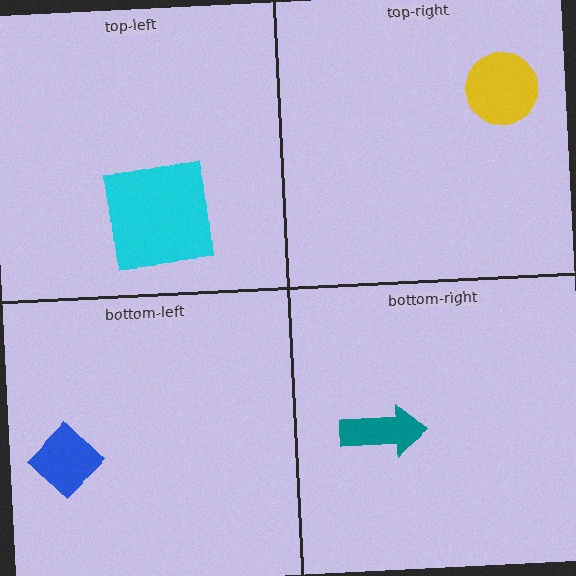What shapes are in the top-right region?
The yellow circle.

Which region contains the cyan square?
The top-left region.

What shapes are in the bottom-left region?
The blue diamond.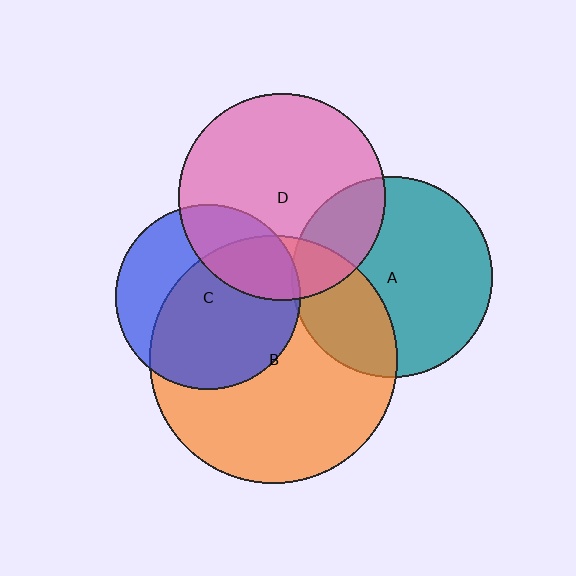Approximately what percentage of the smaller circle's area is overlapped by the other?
Approximately 30%.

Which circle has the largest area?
Circle B (orange).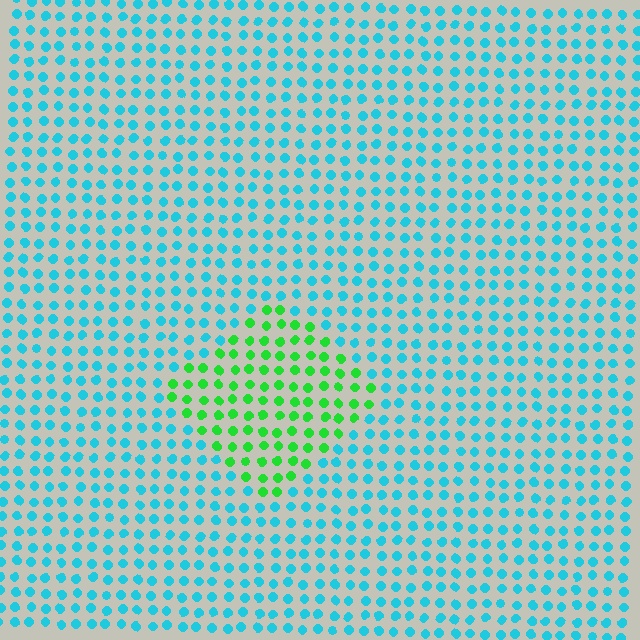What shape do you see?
I see a diamond.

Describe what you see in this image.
The image is filled with small cyan elements in a uniform arrangement. A diamond-shaped region is visible where the elements are tinted to a slightly different hue, forming a subtle color boundary.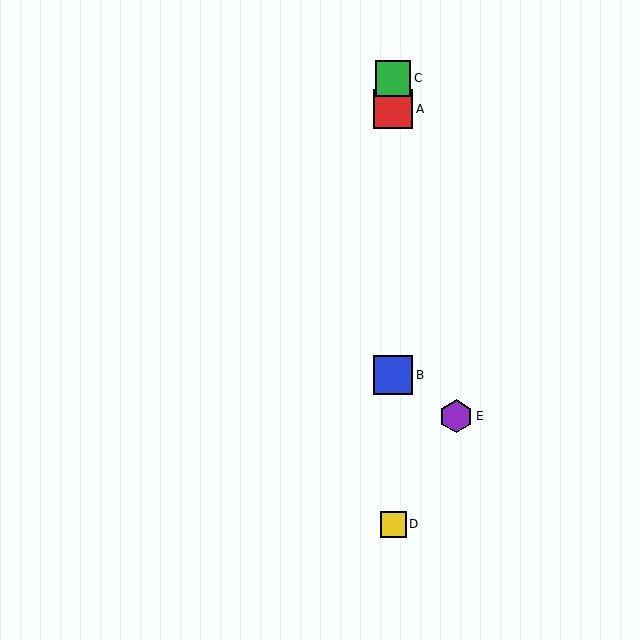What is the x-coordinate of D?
Object D is at x≈393.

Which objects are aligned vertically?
Objects A, B, C, D are aligned vertically.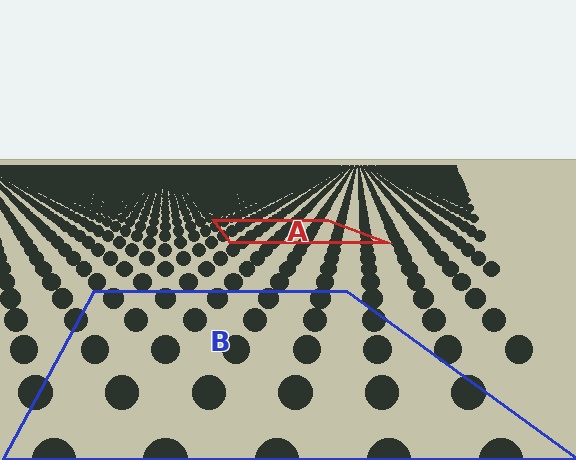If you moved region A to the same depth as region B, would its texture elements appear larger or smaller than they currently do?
They would appear larger. At a closer depth, the same texture elements are projected at a bigger on-screen size.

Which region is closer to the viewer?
Region B is closer. The texture elements there are larger and more spread out.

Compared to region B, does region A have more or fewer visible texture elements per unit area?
Region A has more texture elements per unit area — they are packed more densely because it is farther away.